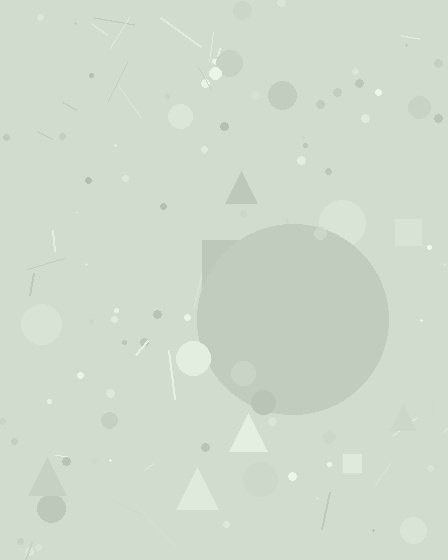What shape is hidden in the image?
A circle is hidden in the image.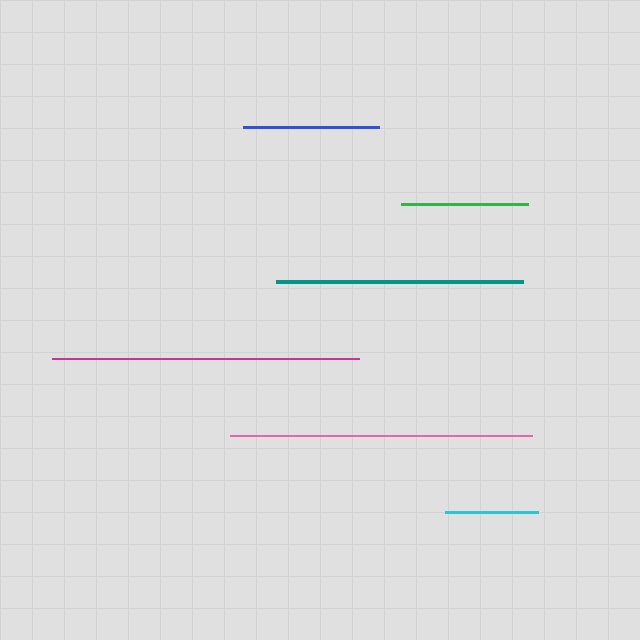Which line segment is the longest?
The magenta line is the longest at approximately 307 pixels.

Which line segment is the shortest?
The cyan line is the shortest at approximately 93 pixels.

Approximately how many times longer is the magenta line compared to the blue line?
The magenta line is approximately 2.2 times the length of the blue line.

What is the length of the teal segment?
The teal segment is approximately 248 pixels long.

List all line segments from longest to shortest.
From longest to shortest: magenta, pink, teal, blue, green, cyan.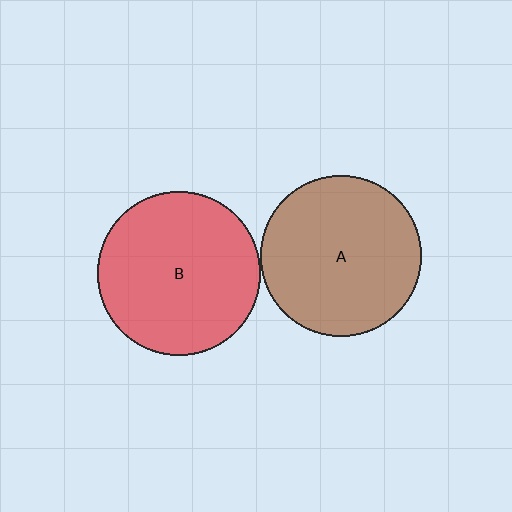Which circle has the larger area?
Circle B (red).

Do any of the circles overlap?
No, none of the circles overlap.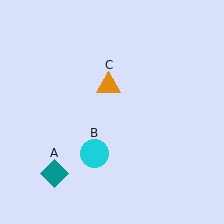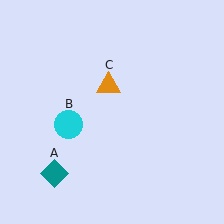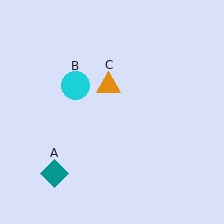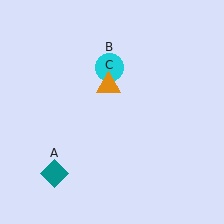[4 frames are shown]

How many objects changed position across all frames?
1 object changed position: cyan circle (object B).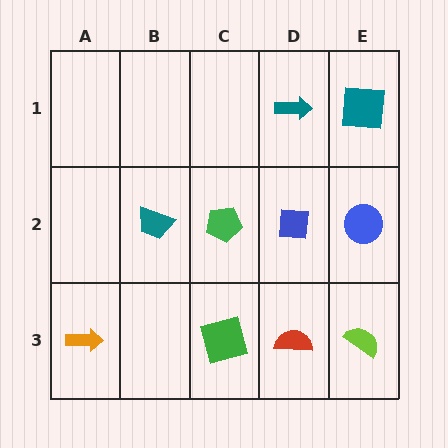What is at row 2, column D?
A blue square.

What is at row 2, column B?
A teal trapezoid.